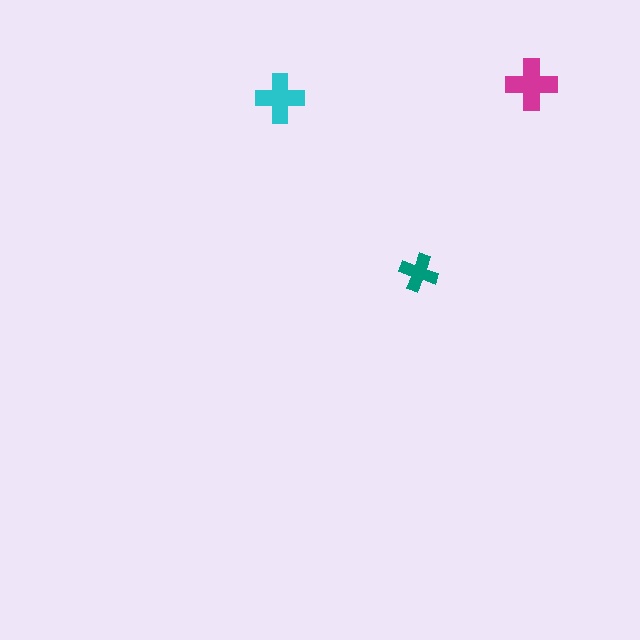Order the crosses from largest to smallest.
the magenta one, the cyan one, the teal one.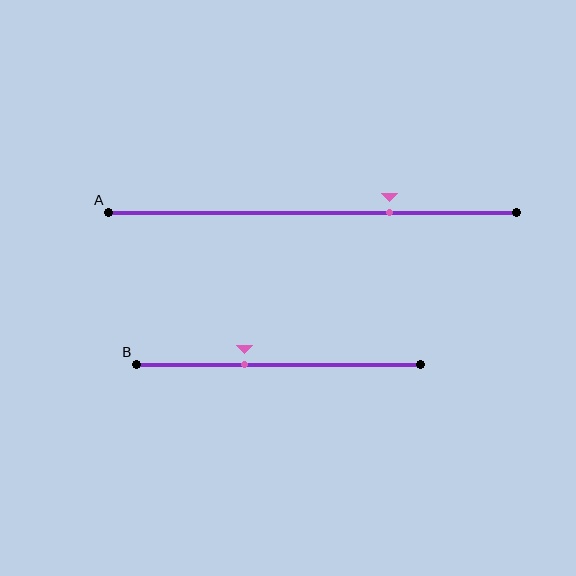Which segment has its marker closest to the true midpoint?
Segment B has its marker closest to the true midpoint.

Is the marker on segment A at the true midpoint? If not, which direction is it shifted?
No, the marker on segment A is shifted to the right by about 19% of the segment length.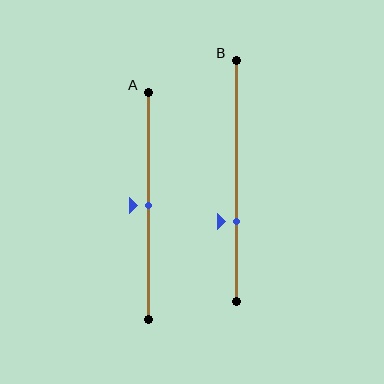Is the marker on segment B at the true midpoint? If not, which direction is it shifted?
No, the marker on segment B is shifted downward by about 17% of the segment length.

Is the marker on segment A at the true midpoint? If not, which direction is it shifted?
Yes, the marker on segment A is at the true midpoint.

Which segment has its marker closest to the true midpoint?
Segment A has its marker closest to the true midpoint.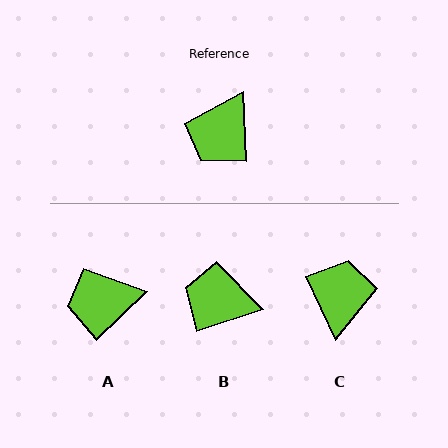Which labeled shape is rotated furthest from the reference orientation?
C, about 157 degrees away.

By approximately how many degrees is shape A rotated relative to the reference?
Approximately 48 degrees clockwise.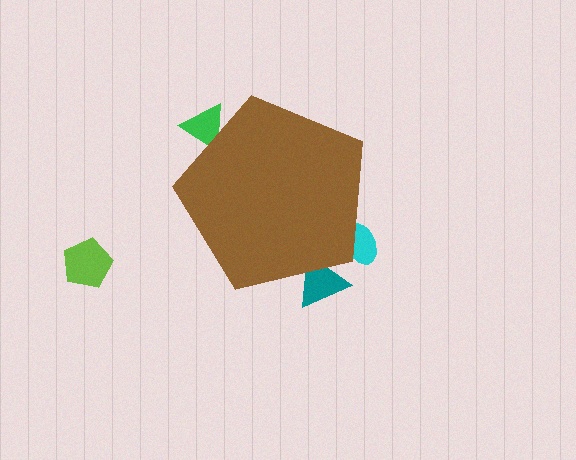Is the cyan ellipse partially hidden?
Yes, the cyan ellipse is partially hidden behind the brown pentagon.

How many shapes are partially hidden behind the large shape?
3 shapes are partially hidden.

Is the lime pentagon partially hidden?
No, the lime pentagon is fully visible.